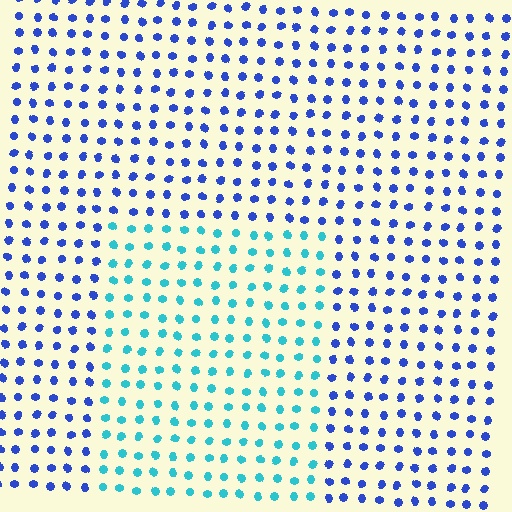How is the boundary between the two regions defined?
The boundary is defined purely by a slight shift in hue (about 46 degrees). Spacing, size, and orientation are identical on both sides.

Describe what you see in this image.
The image is filled with small blue elements in a uniform arrangement. A rectangle-shaped region is visible where the elements are tinted to a slightly different hue, forming a subtle color boundary.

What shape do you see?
I see a rectangle.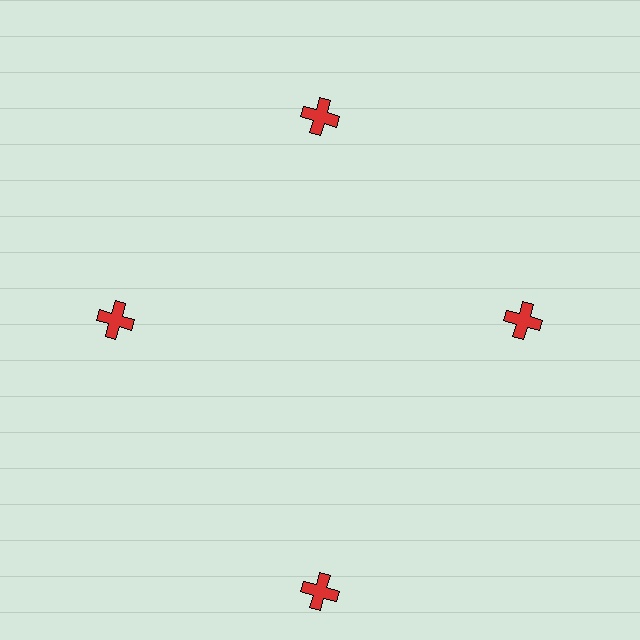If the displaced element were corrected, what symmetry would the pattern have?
It would have 4-fold rotational symmetry — the pattern would map onto itself every 90 degrees.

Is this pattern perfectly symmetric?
No. The 4 red crosses are arranged in a ring, but one element near the 6 o'clock position is pushed outward from the center, breaking the 4-fold rotational symmetry.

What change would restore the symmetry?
The symmetry would be restored by moving it inward, back onto the ring so that all 4 crosses sit at equal angles and equal distance from the center.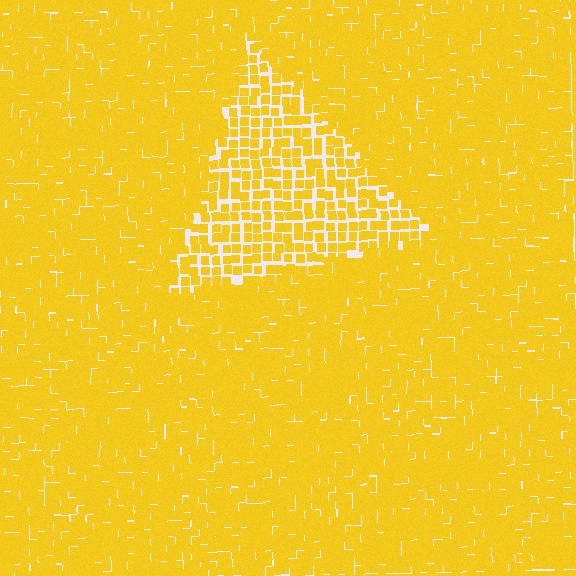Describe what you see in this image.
The image contains small yellow elements arranged at two different densities. A triangle-shaped region is visible where the elements are less densely packed than the surrounding area.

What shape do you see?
I see a triangle.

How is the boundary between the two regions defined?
The boundary is defined by a change in element density (approximately 1.7x ratio). All elements are the same color, size, and shape.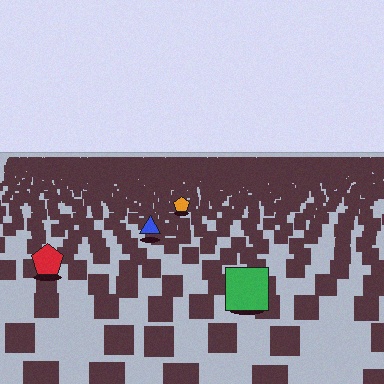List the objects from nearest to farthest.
From nearest to farthest: the green square, the red pentagon, the blue triangle, the orange pentagon.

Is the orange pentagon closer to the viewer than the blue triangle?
No. The blue triangle is closer — you can tell from the texture gradient: the ground texture is coarser near it.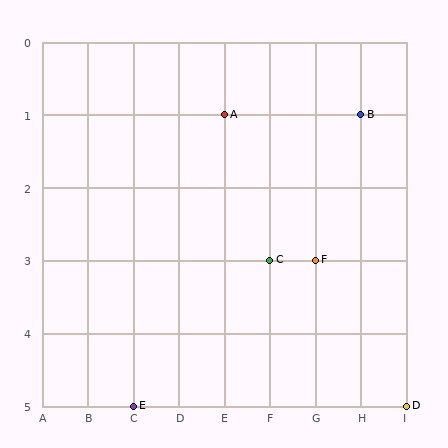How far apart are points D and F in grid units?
Points D and F are 2 columns and 2 rows apart (about 2.8 grid units diagonally).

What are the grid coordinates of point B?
Point B is at grid coordinates (H, 1).